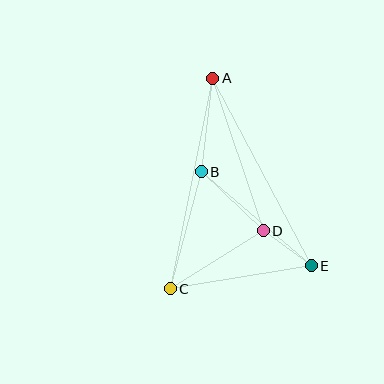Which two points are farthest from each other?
Points A and C are farthest from each other.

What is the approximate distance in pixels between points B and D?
The distance between B and D is approximately 85 pixels.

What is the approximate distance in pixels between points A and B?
The distance between A and B is approximately 94 pixels.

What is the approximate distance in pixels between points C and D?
The distance between C and D is approximately 110 pixels.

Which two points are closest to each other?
Points D and E are closest to each other.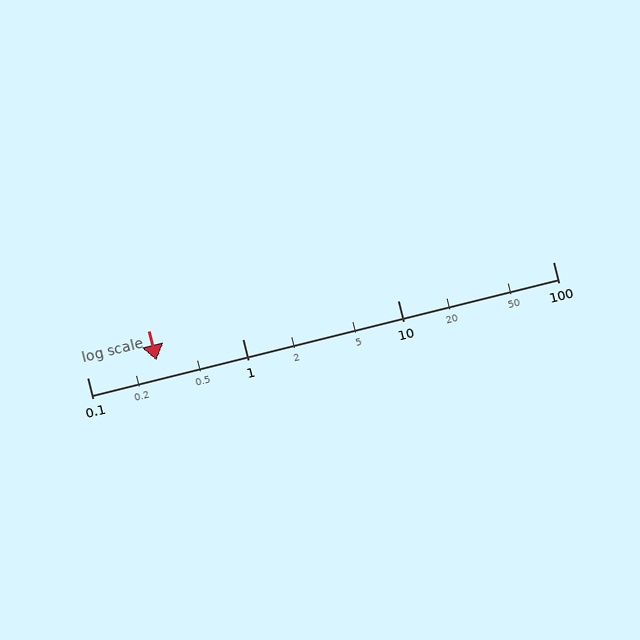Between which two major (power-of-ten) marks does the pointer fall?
The pointer is between 0.1 and 1.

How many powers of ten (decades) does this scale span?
The scale spans 3 decades, from 0.1 to 100.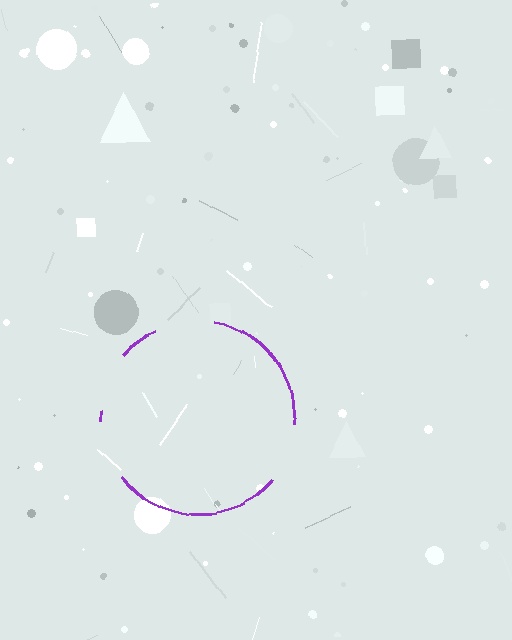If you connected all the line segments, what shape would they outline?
They would outline a circle.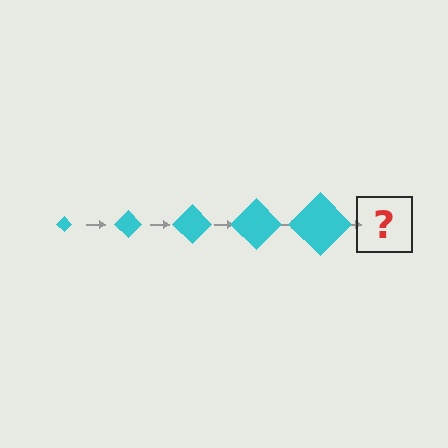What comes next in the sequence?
The next element should be a cyan diamond, larger than the previous one.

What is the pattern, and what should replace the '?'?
The pattern is that the diamond gets progressively larger each step. The '?' should be a cyan diamond, larger than the previous one.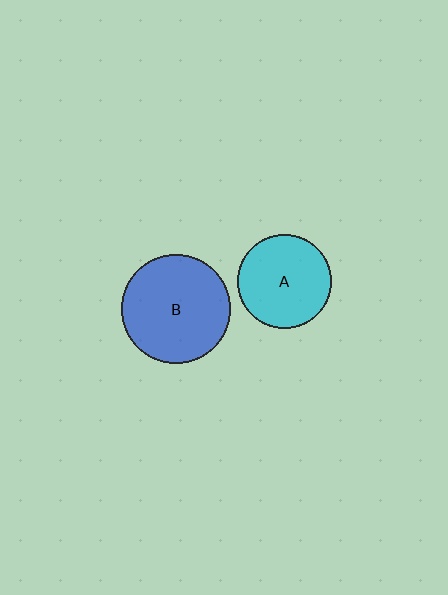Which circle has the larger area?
Circle B (blue).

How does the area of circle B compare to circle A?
Approximately 1.3 times.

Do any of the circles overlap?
No, none of the circles overlap.